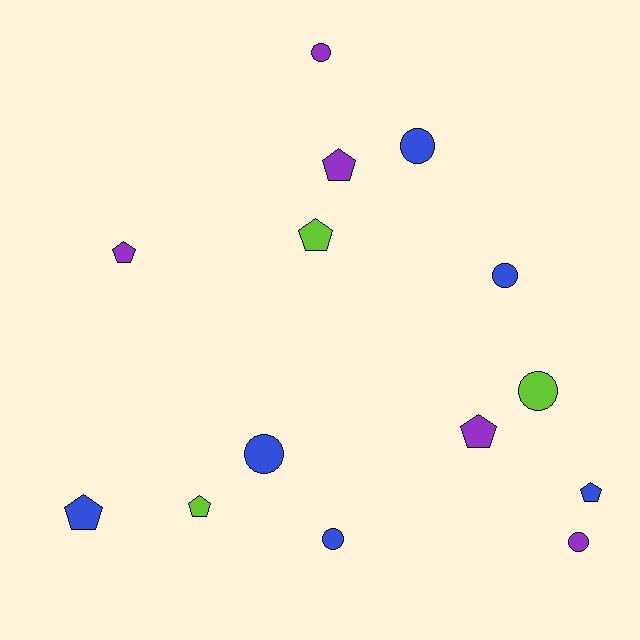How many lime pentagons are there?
There are 2 lime pentagons.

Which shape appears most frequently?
Pentagon, with 7 objects.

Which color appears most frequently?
Blue, with 6 objects.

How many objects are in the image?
There are 14 objects.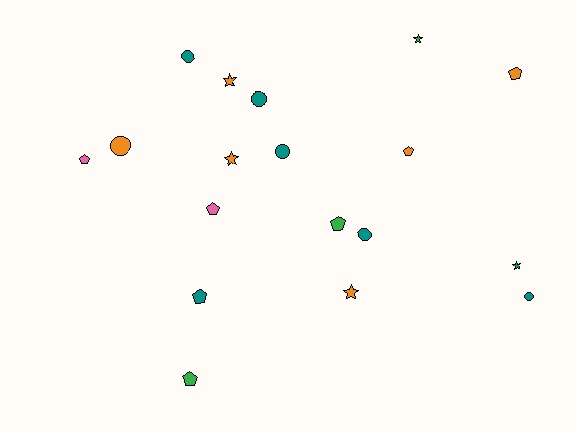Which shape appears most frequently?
Pentagon, with 7 objects.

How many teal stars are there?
There is 1 teal star.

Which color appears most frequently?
Teal, with 7 objects.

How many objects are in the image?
There are 18 objects.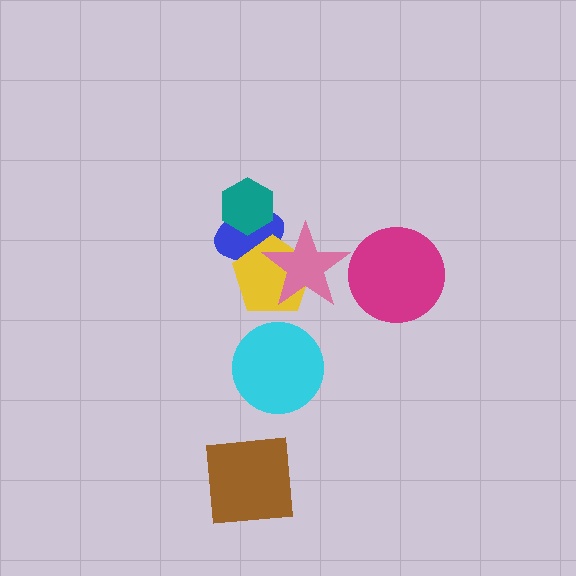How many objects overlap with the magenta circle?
0 objects overlap with the magenta circle.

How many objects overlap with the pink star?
2 objects overlap with the pink star.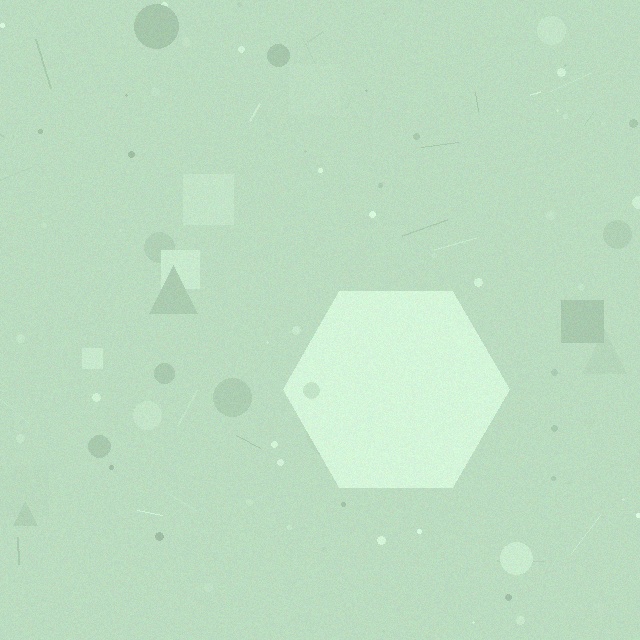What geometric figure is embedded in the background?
A hexagon is embedded in the background.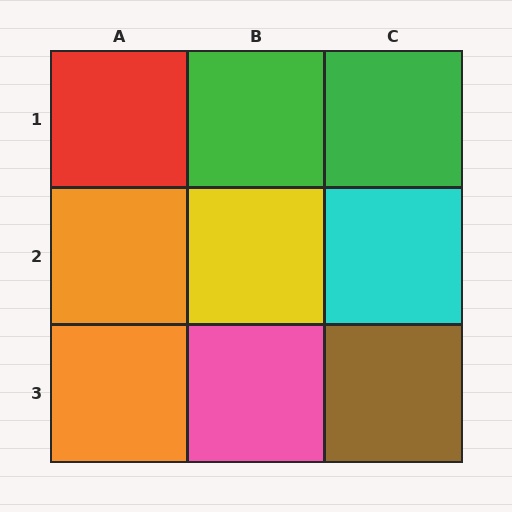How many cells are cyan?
1 cell is cyan.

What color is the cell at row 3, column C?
Brown.